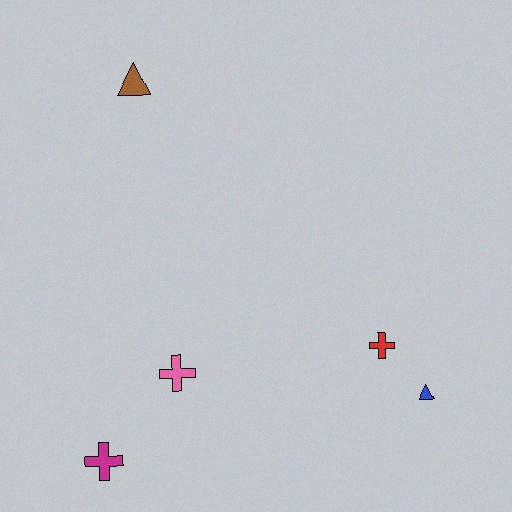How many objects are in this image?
There are 5 objects.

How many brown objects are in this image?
There is 1 brown object.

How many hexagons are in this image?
There are no hexagons.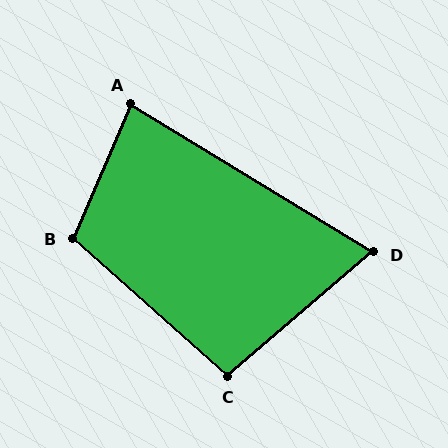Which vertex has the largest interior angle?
B, at approximately 108 degrees.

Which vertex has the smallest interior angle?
D, at approximately 72 degrees.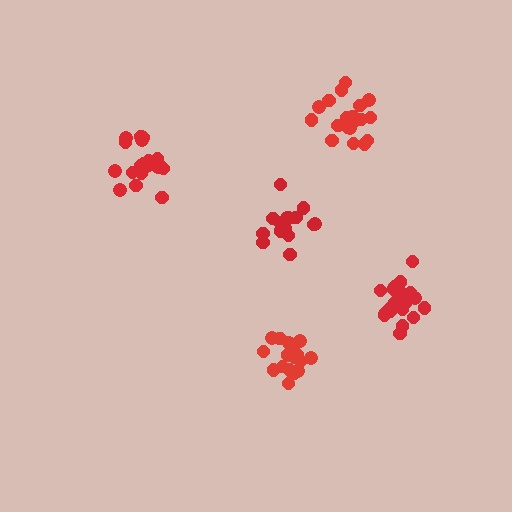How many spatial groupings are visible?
There are 5 spatial groupings.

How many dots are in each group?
Group 1: 15 dots, Group 2: 19 dots, Group 3: 21 dots, Group 4: 19 dots, Group 5: 21 dots (95 total).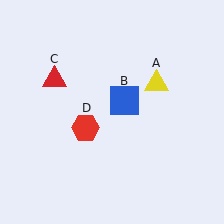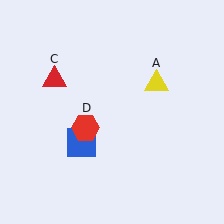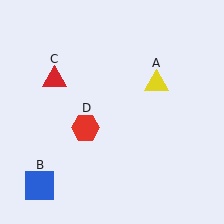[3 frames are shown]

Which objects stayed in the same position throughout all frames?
Yellow triangle (object A) and red triangle (object C) and red hexagon (object D) remained stationary.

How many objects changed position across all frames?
1 object changed position: blue square (object B).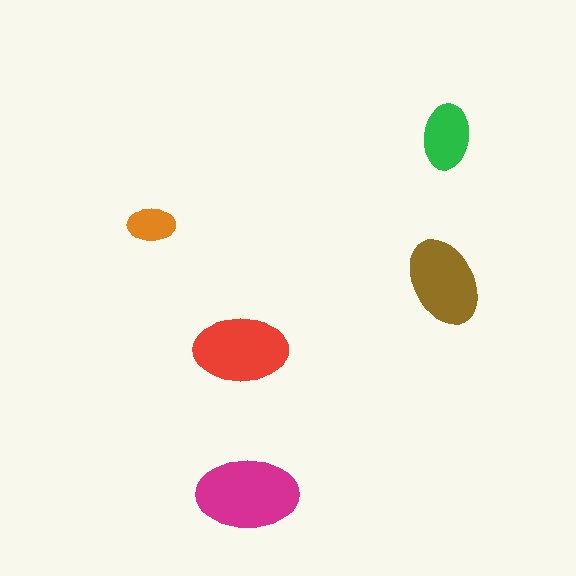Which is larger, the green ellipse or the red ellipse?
The red one.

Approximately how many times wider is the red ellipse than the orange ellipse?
About 2 times wider.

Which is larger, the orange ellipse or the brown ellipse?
The brown one.